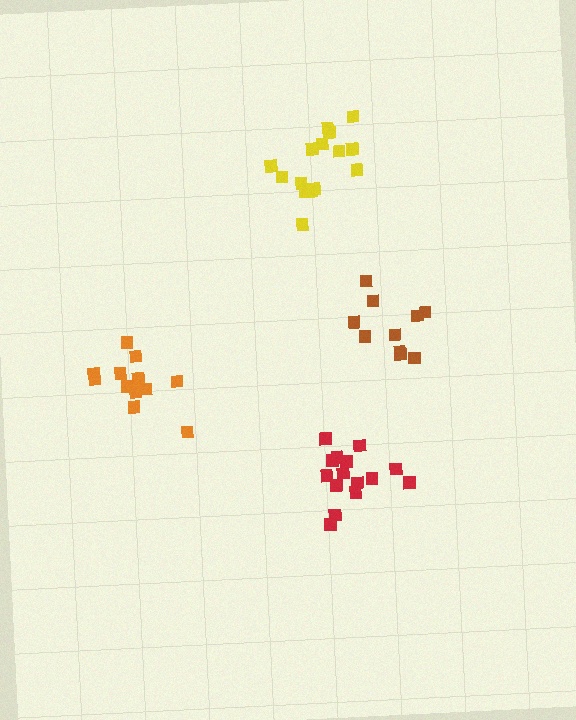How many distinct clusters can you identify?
There are 4 distinct clusters.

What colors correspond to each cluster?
The clusters are colored: red, brown, orange, yellow.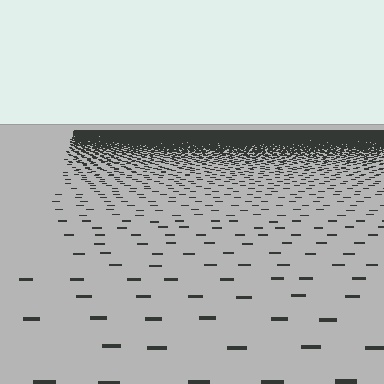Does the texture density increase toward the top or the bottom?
Density increases toward the top.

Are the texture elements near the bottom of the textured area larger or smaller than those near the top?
Larger. Near the bottom, elements are closer to the viewer and appear at a bigger on-screen size.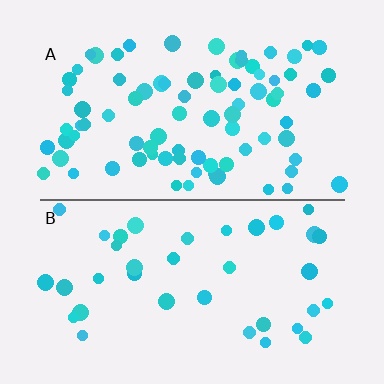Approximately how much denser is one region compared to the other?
Approximately 2.2× — region A over region B.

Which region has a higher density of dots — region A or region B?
A (the top).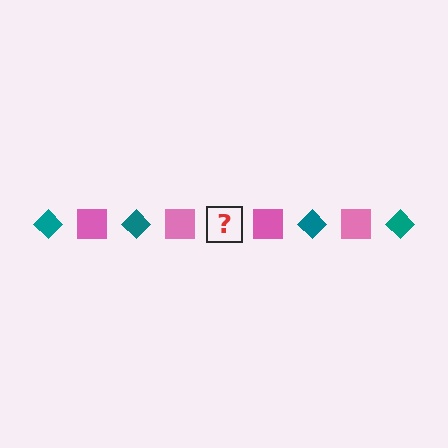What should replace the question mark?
The question mark should be replaced with a teal diamond.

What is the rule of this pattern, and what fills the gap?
The rule is that the pattern alternates between teal diamond and pink square. The gap should be filled with a teal diamond.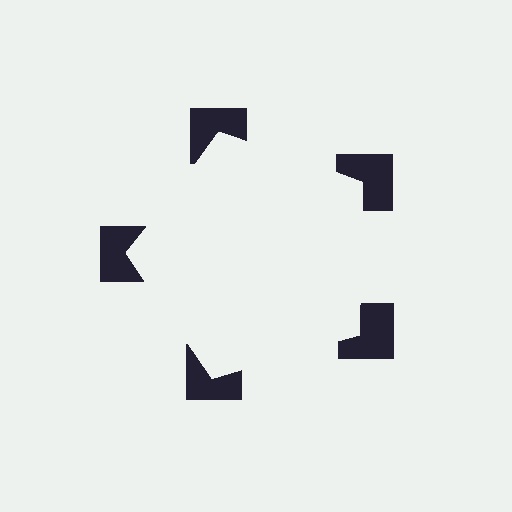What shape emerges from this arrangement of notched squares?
An illusory pentagon — its edges are inferred from the aligned wedge cuts in the notched squares, not physically drawn.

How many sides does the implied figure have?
5 sides.